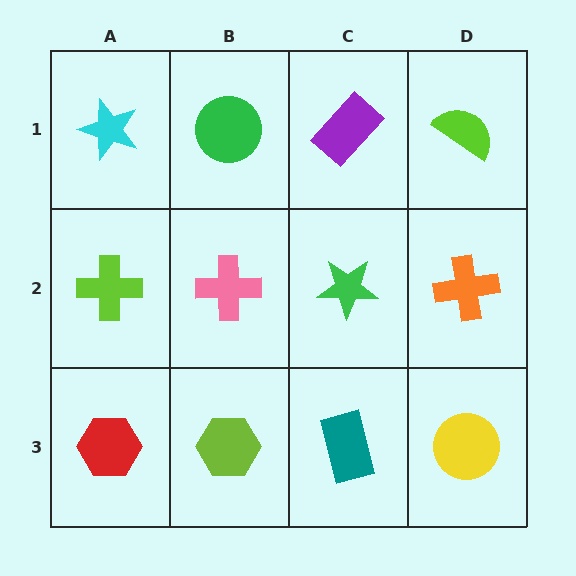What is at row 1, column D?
A lime semicircle.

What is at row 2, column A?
A lime cross.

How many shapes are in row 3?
4 shapes.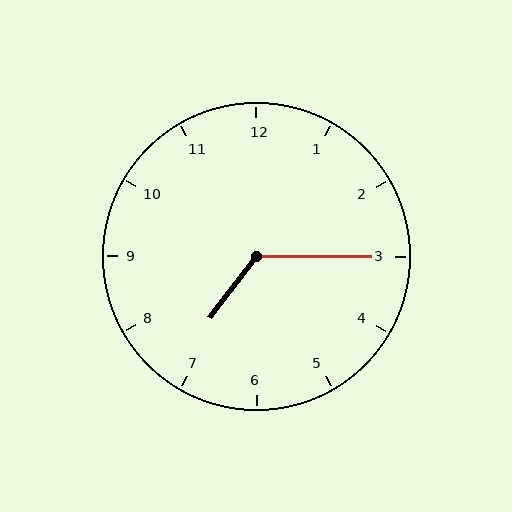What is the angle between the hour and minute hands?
Approximately 128 degrees.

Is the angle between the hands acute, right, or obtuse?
It is obtuse.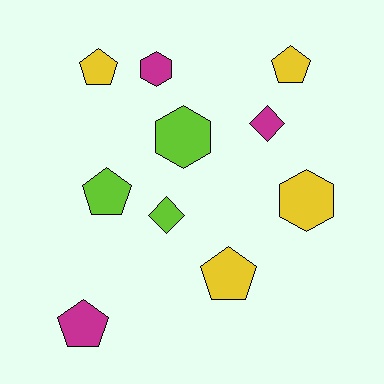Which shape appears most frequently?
Pentagon, with 5 objects.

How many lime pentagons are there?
There is 1 lime pentagon.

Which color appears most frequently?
Yellow, with 4 objects.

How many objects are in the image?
There are 10 objects.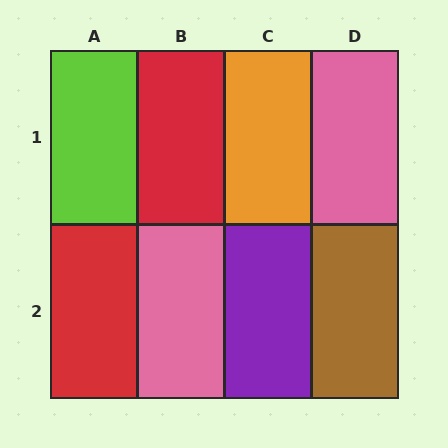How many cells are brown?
1 cell is brown.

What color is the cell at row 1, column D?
Pink.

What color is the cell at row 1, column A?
Lime.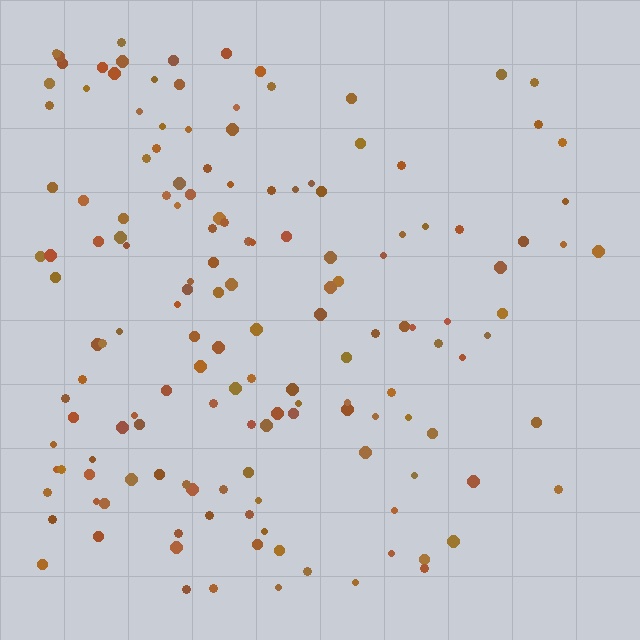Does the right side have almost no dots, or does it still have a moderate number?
Still a moderate number, just noticeably fewer than the left.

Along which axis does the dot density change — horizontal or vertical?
Horizontal.